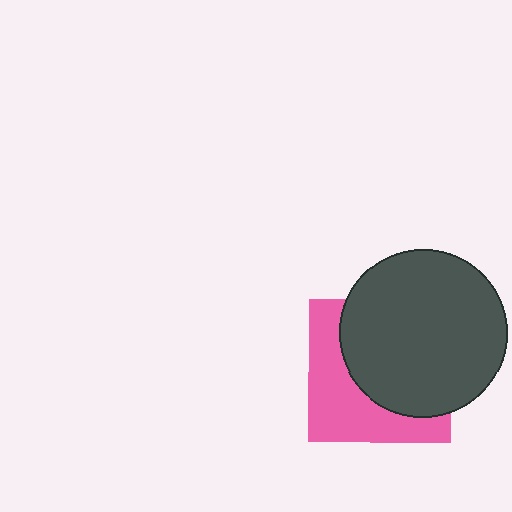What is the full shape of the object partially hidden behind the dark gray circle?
The partially hidden object is a pink square.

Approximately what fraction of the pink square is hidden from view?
Roughly 57% of the pink square is hidden behind the dark gray circle.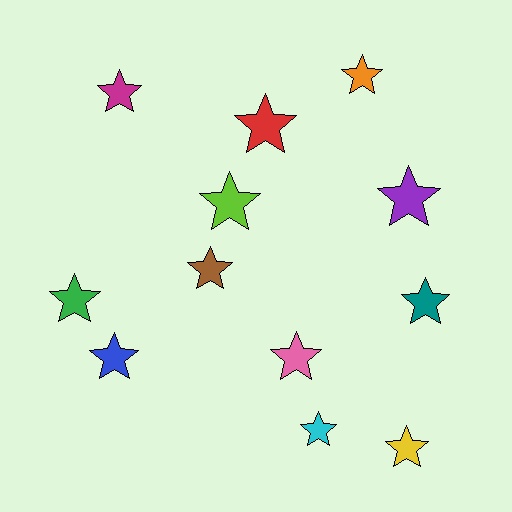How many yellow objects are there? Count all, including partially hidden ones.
There is 1 yellow object.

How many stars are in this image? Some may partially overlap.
There are 12 stars.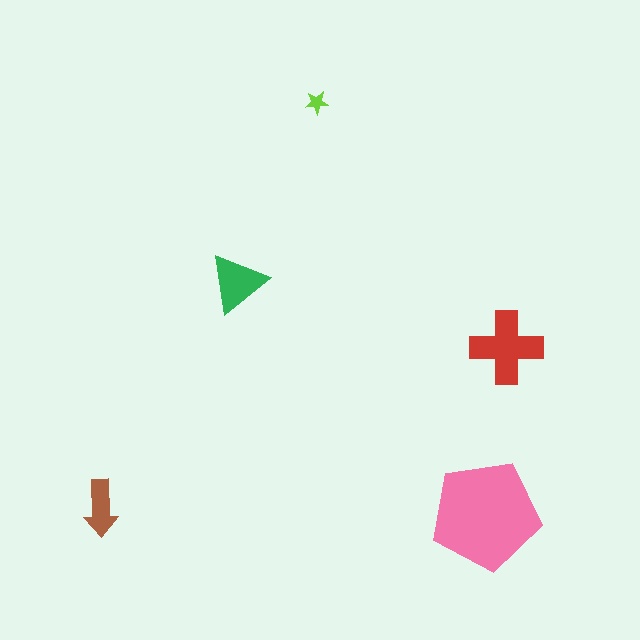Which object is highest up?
The lime star is topmost.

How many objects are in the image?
There are 5 objects in the image.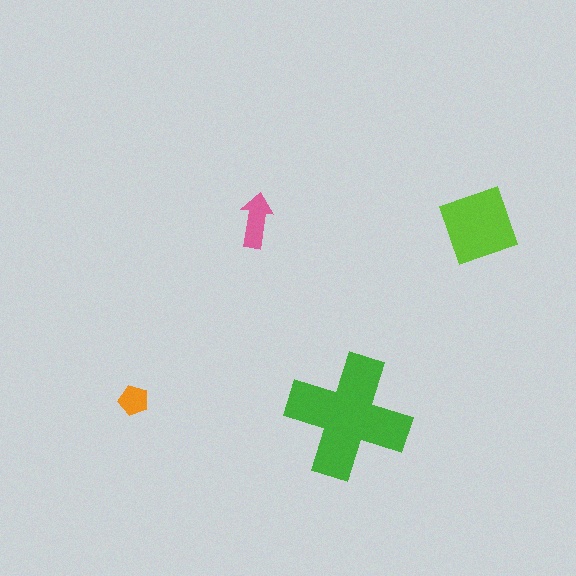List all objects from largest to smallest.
The green cross, the lime diamond, the pink arrow, the orange pentagon.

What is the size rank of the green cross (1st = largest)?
1st.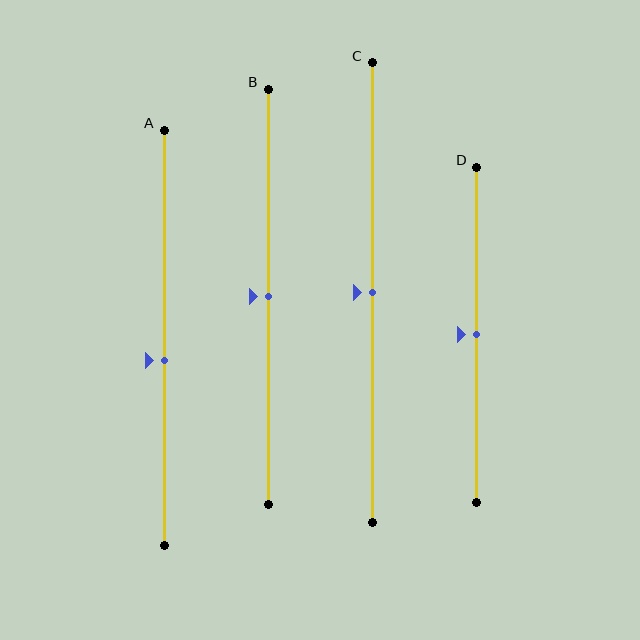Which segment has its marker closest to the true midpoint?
Segment B has its marker closest to the true midpoint.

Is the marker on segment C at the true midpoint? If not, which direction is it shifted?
Yes, the marker on segment C is at the true midpoint.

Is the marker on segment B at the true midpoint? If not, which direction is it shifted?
Yes, the marker on segment B is at the true midpoint.